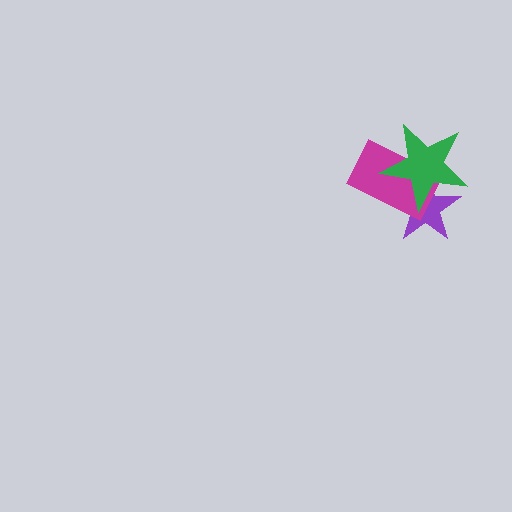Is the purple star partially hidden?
Yes, it is partially covered by another shape.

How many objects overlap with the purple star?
2 objects overlap with the purple star.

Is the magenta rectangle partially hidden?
Yes, it is partially covered by another shape.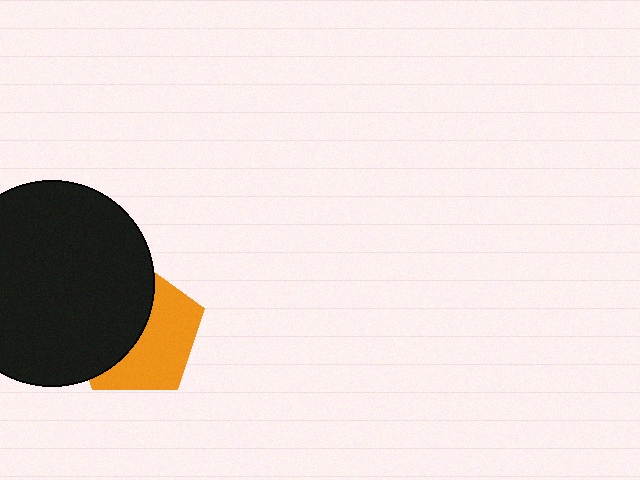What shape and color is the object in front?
The object in front is a black circle.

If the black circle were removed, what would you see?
You would see the complete orange pentagon.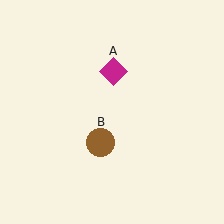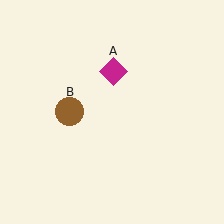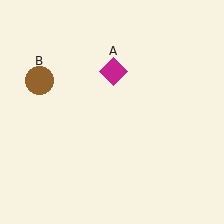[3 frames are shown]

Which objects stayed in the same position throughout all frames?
Magenta diamond (object A) remained stationary.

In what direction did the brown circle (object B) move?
The brown circle (object B) moved up and to the left.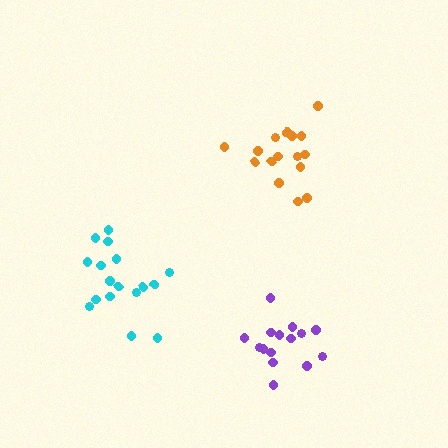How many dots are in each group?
Group 1: 16 dots, Group 2: 17 dots, Group 3: 15 dots (48 total).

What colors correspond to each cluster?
The clusters are colored: orange, cyan, purple.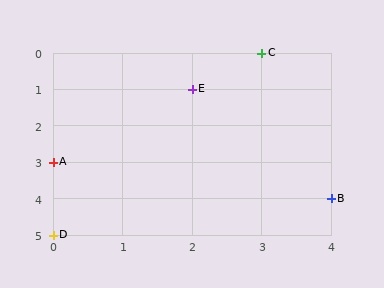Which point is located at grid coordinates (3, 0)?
Point C is at (3, 0).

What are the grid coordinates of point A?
Point A is at grid coordinates (0, 3).